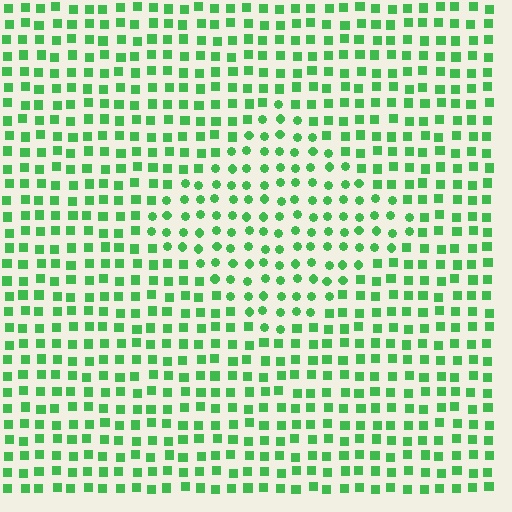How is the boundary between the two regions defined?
The boundary is defined by a change in element shape: circles inside vs. squares outside. All elements share the same color and spacing.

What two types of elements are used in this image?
The image uses circles inside the diamond region and squares outside it.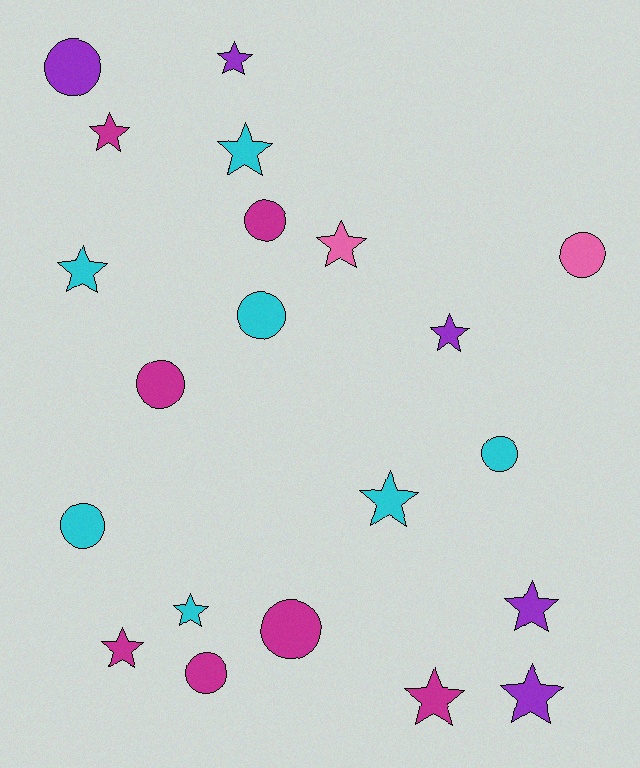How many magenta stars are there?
There are 3 magenta stars.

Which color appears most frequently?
Magenta, with 7 objects.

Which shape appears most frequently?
Star, with 12 objects.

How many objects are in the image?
There are 21 objects.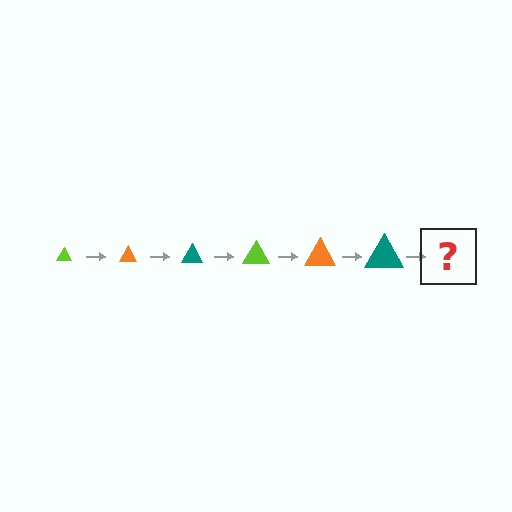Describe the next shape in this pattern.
It should be a lime triangle, larger than the previous one.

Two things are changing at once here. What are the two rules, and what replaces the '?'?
The two rules are that the triangle grows larger each step and the color cycles through lime, orange, and teal. The '?' should be a lime triangle, larger than the previous one.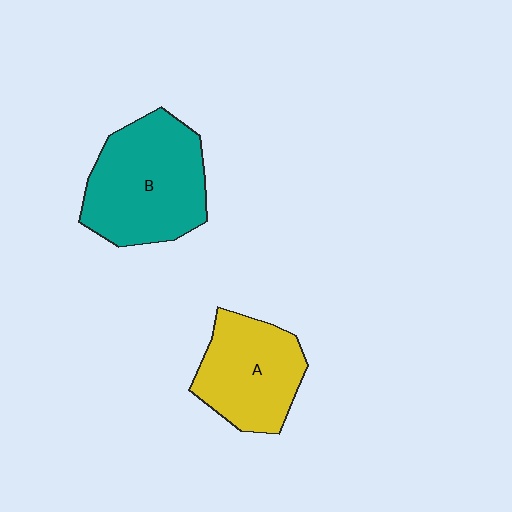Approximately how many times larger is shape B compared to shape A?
Approximately 1.3 times.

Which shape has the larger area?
Shape B (teal).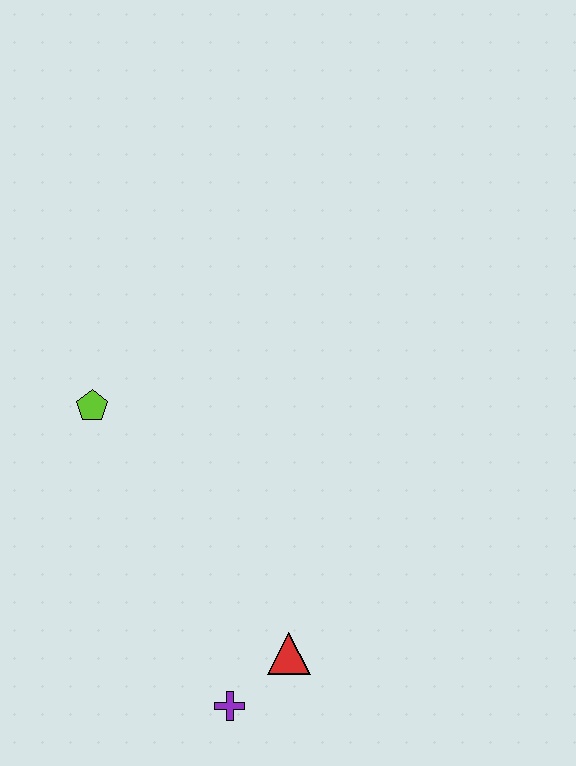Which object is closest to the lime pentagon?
The red triangle is closest to the lime pentagon.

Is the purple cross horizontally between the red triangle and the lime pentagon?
Yes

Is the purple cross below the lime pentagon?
Yes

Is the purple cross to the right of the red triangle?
No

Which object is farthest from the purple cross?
The lime pentagon is farthest from the purple cross.